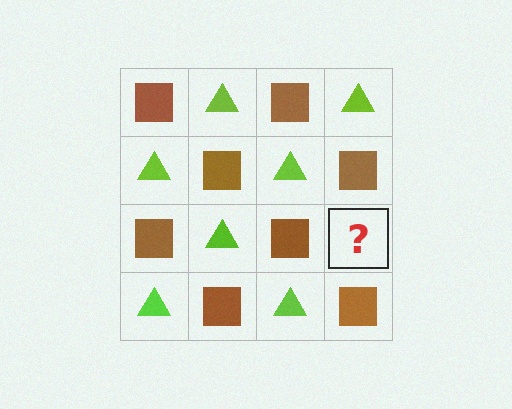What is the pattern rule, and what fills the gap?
The rule is that it alternates brown square and lime triangle in a checkerboard pattern. The gap should be filled with a lime triangle.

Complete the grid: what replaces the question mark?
The question mark should be replaced with a lime triangle.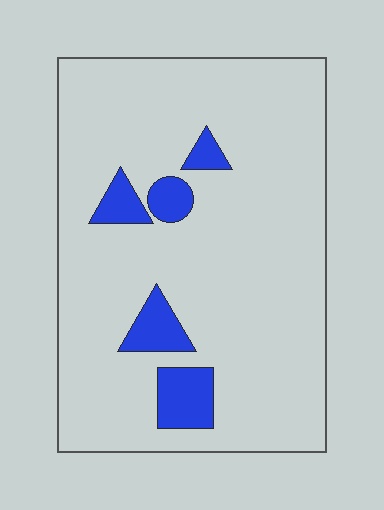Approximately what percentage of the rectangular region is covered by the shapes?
Approximately 10%.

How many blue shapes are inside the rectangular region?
5.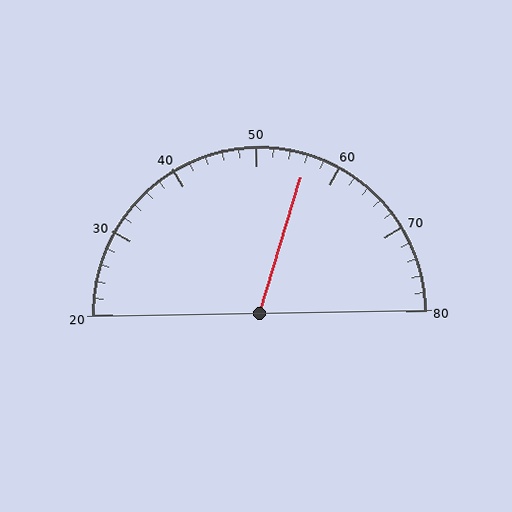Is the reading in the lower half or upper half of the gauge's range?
The reading is in the upper half of the range (20 to 80).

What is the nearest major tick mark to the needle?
The nearest major tick mark is 60.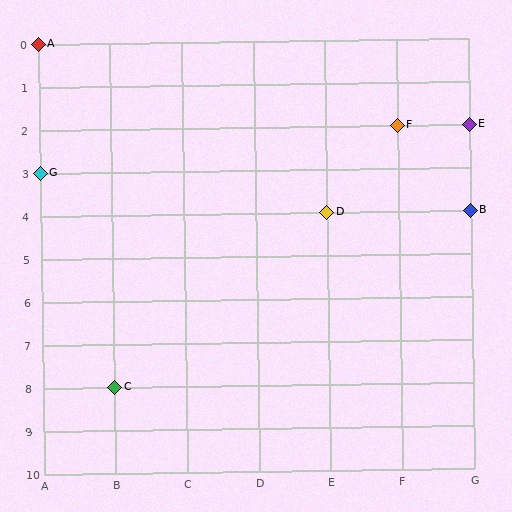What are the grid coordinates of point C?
Point C is at grid coordinates (B, 8).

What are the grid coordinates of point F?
Point F is at grid coordinates (F, 2).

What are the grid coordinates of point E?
Point E is at grid coordinates (G, 2).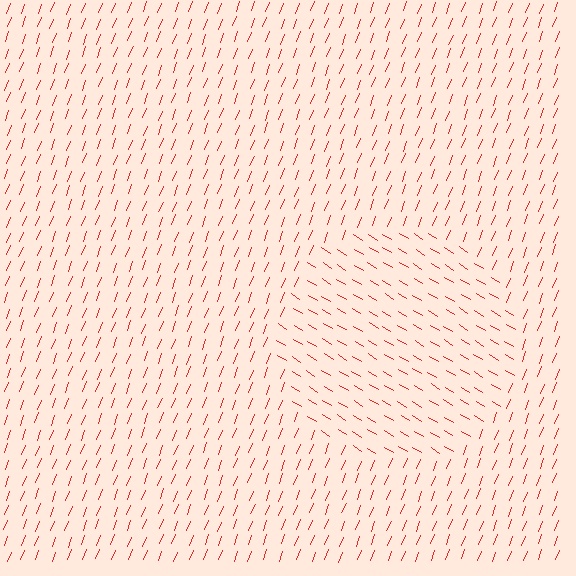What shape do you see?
I see a circle.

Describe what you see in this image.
The image is filled with small red line segments. A circle region in the image has lines oriented differently from the surrounding lines, creating a visible texture boundary.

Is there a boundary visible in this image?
Yes, there is a texture boundary formed by a change in line orientation.